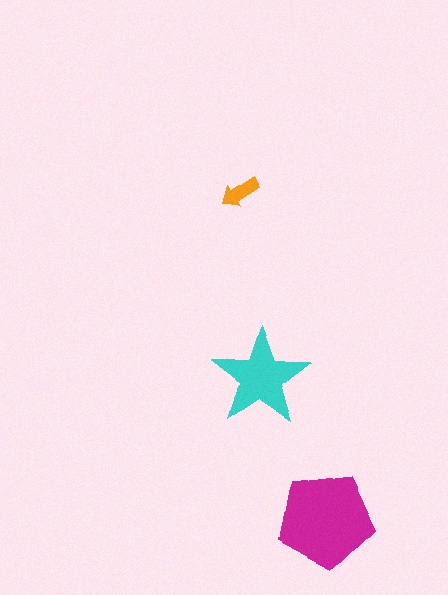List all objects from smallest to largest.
The orange arrow, the cyan star, the magenta pentagon.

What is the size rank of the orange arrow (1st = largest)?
3rd.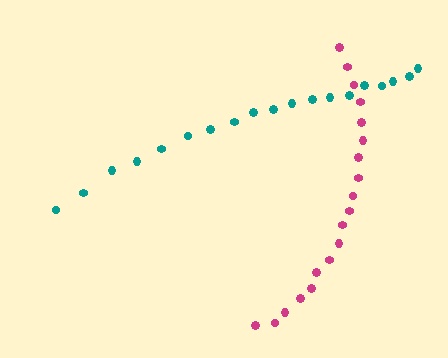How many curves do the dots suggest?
There are 2 distinct paths.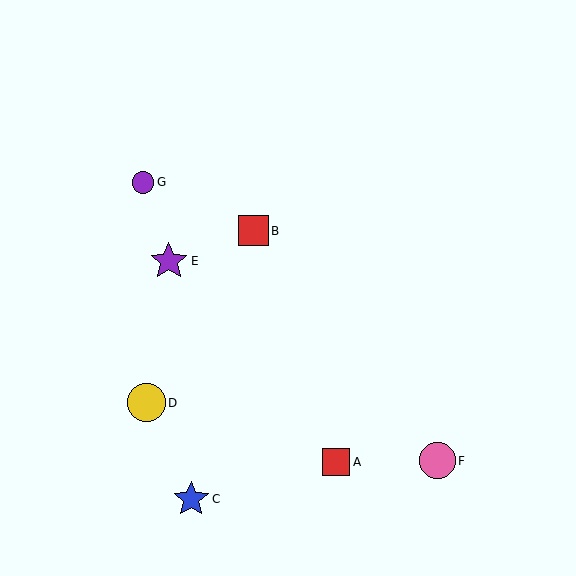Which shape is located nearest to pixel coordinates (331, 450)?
The red square (labeled A) at (336, 462) is nearest to that location.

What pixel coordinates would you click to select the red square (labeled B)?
Click at (254, 231) to select the red square B.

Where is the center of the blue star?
The center of the blue star is at (191, 499).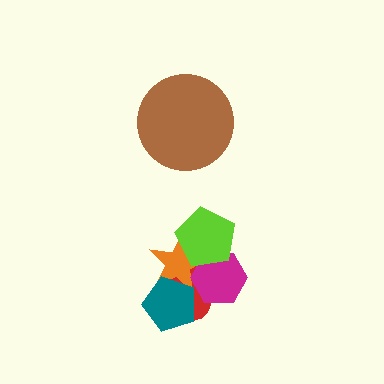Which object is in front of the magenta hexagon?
The lime pentagon is in front of the magenta hexagon.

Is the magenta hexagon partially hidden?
Yes, it is partially covered by another shape.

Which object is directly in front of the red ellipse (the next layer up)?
The orange star is directly in front of the red ellipse.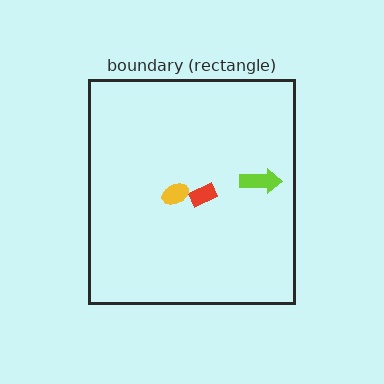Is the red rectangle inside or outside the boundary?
Inside.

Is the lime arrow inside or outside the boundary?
Inside.